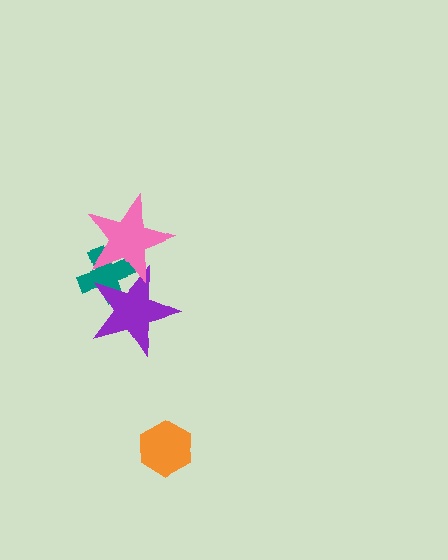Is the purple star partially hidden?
Yes, it is partially covered by another shape.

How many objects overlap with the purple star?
2 objects overlap with the purple star.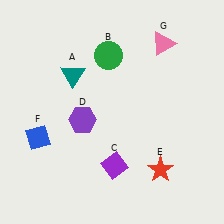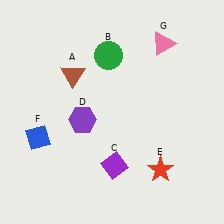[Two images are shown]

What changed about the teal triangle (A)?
In Image 1, A is teal. In Image 2, it changed to brown.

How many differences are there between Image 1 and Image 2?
There is 1 difference between the two images.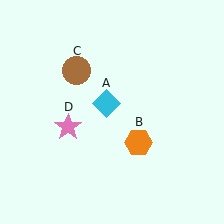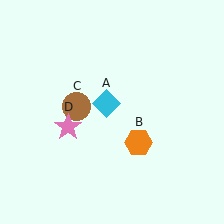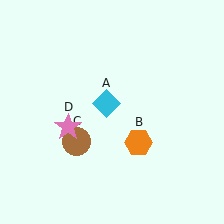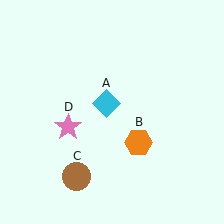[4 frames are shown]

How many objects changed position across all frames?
1 object changed position: brown circle (object C).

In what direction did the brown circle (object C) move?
The brown circle (object C) moved down.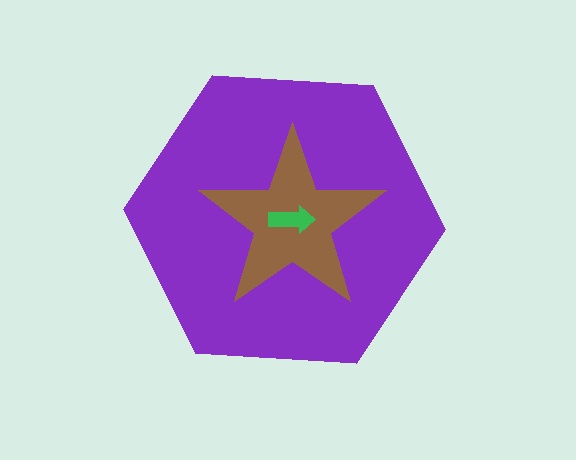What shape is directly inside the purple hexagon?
The brown star.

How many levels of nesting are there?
3.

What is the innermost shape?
The green arrow.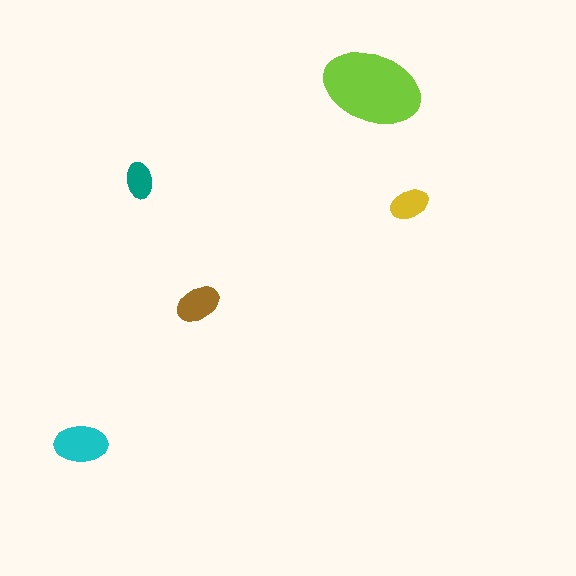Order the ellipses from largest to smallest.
the lime one, the cyan one, the brown one, the yellow one, the teal one.